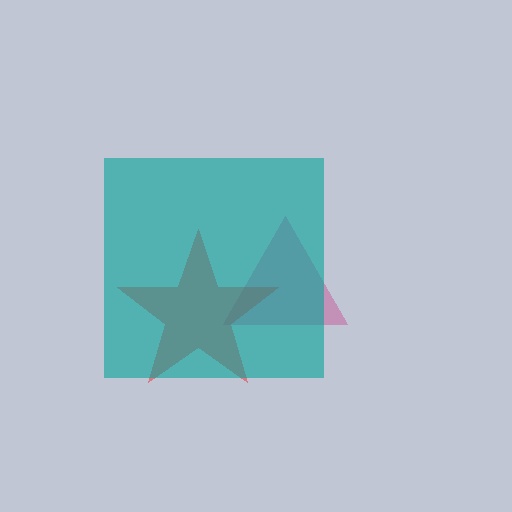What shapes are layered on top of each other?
The layered shapes are: a magenta triangle, a red star, a teal square.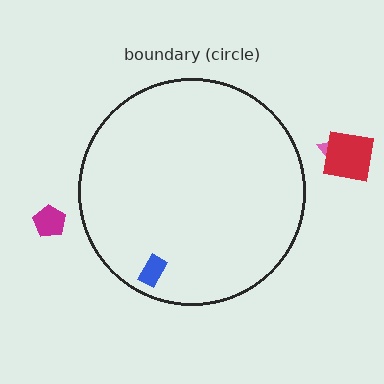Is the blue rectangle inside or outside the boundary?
Inside.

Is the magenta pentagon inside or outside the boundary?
Outside.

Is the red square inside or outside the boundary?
Outside.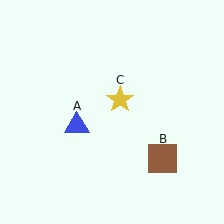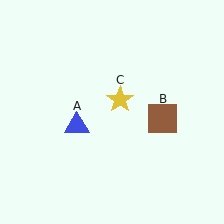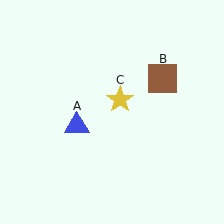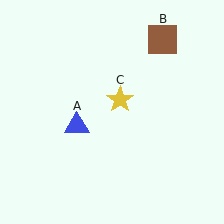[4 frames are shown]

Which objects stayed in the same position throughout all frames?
Blue triangle (object A) and yellow star (object C) remained stationary.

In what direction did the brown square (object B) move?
The brown square (object B) moved up.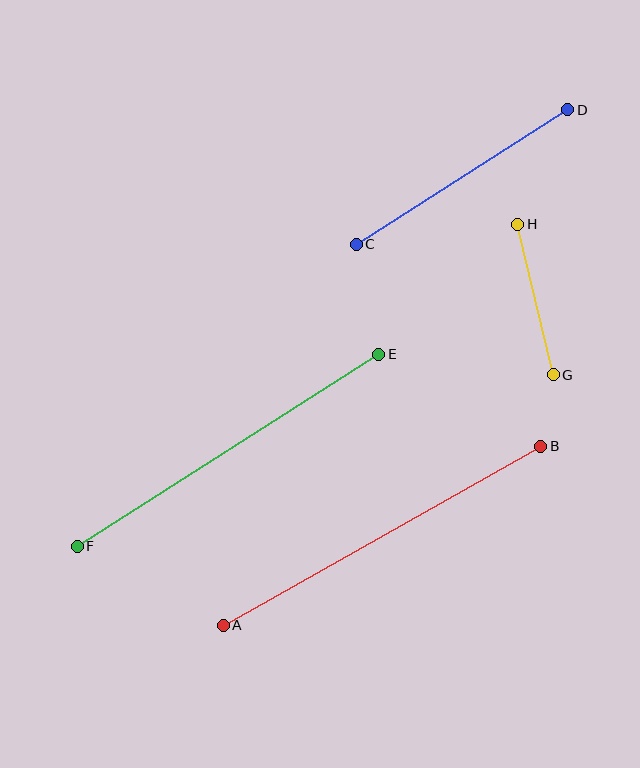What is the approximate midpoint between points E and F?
The midpoint is at approximately (228, 450) pixels.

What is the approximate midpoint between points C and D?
The midpoint is at approximately (462, 177) pixels.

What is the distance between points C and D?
The distance is approximately 251 pixels.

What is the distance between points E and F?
The distance is approximately 358 pixels.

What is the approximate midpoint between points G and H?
The midpoint is at approximately (536, 299) pixels.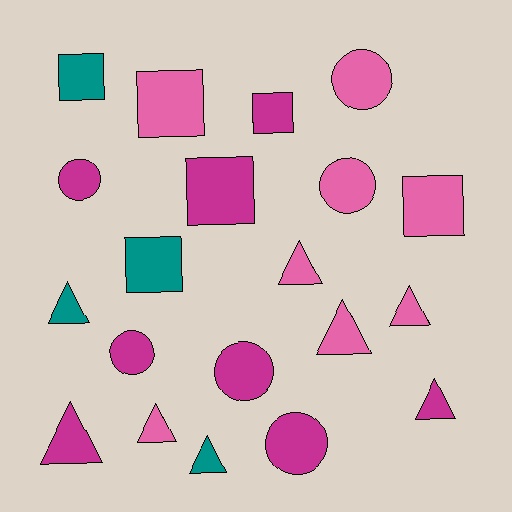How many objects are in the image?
There are 20 objects.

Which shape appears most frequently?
Triangle, with 8 objects.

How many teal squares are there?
There are 2 teal squares.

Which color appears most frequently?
Magenta, with 8 objects.